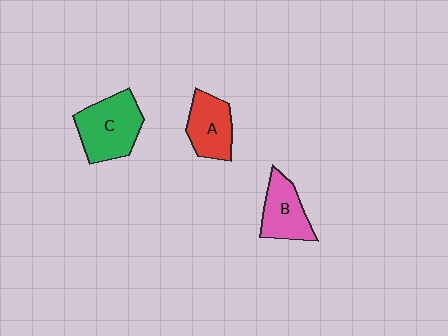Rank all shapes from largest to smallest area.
From largest to smallest: C (green), A (red), B (pink).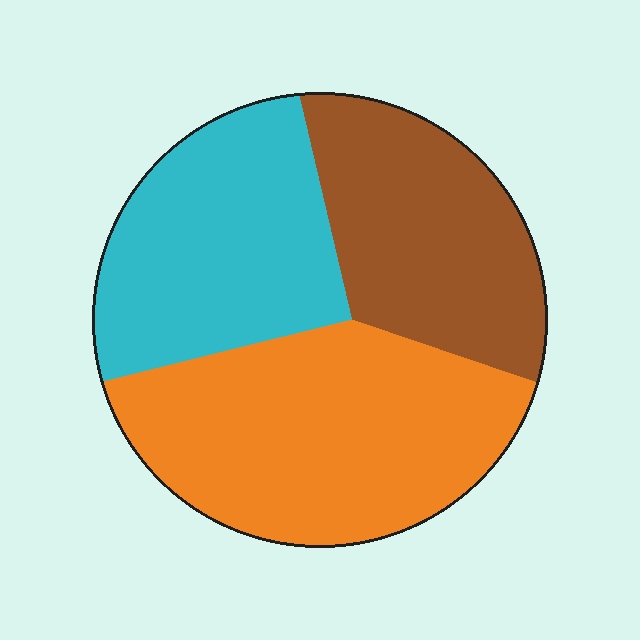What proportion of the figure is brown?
Brown takes up between a quarter and a half of the figure.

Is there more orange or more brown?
Orange.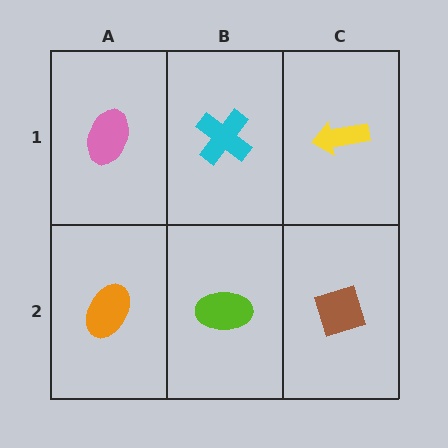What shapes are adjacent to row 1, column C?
A brown diamond (row 2, column C), a cyan cross (row 1, column B).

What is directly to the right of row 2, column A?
A lime ellipse.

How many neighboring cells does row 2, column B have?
3.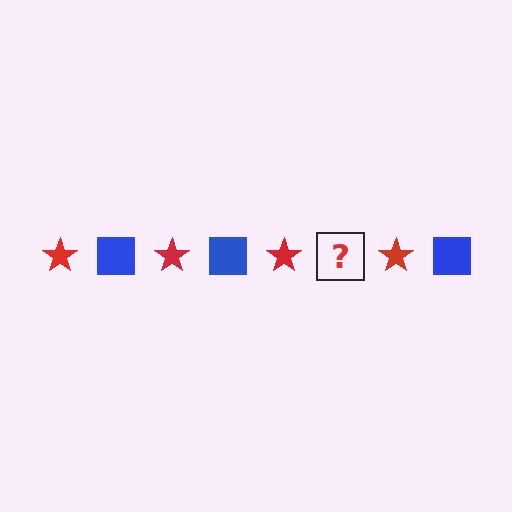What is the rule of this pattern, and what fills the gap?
The rule is that the pattern alternates between red star and blue square. The gap should be filled with a blue square.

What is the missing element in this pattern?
The missing element is a blue square.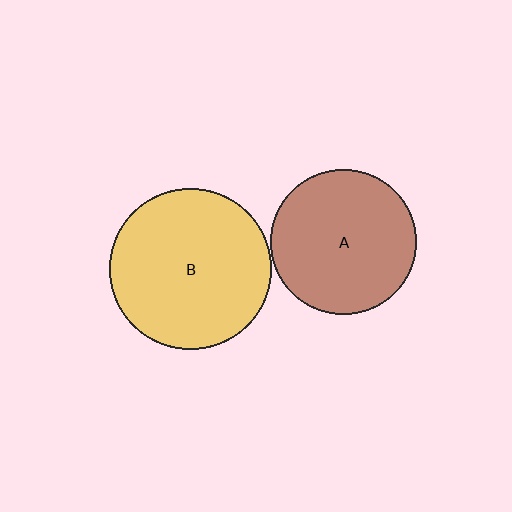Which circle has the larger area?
Circle B (yellow).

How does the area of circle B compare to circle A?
Approximately 1.2 times.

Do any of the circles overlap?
No, none of the circles overlap.